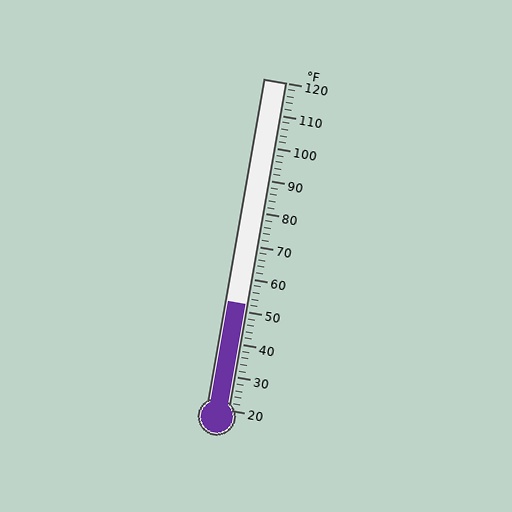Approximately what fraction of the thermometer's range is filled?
The thermometer is filled to approximately 30% of its range.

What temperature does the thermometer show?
The thermometer shows approximately 52°F.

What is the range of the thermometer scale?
The thermometer scale ranges from 20°F to 120°F.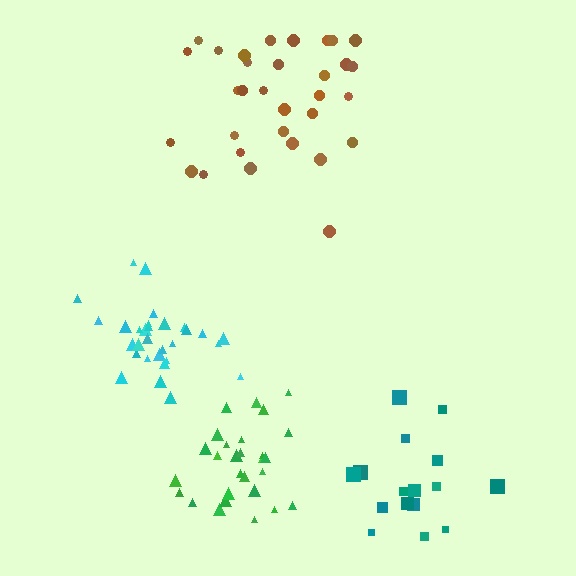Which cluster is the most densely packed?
Cyan.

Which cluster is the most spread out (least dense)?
Teal.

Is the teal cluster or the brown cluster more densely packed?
Brown.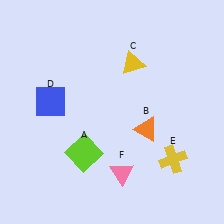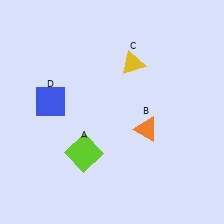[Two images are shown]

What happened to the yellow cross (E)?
The yellow cross (E) was removed in Image 2. It was in the bottom-right area of Image 1.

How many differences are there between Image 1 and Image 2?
There are 2 differences between the two images.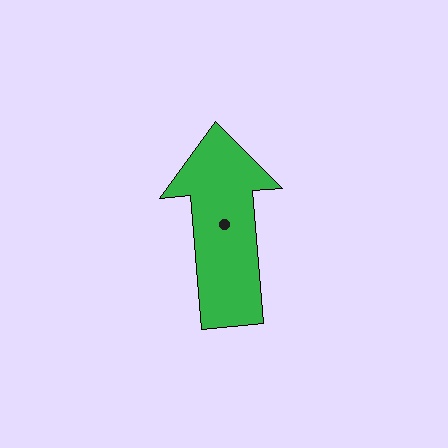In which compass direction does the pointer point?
North.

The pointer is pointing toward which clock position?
Roughly 12 o'clock.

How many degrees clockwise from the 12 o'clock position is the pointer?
Approximately 355 degrees.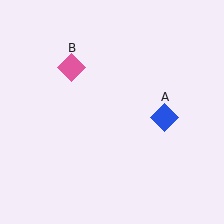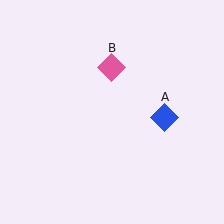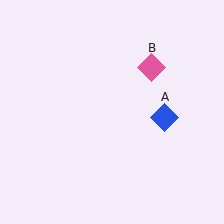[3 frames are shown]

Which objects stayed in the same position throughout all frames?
Blue diamond (object A) remained stationary.